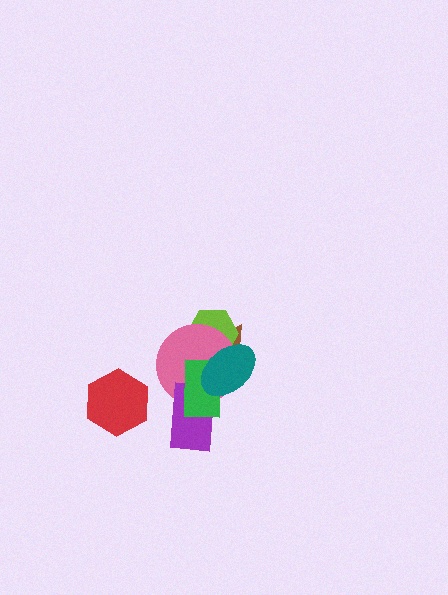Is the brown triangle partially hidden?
Yes, it is partially covered by another shape.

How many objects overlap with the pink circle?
5 objects overlap with the pink circle.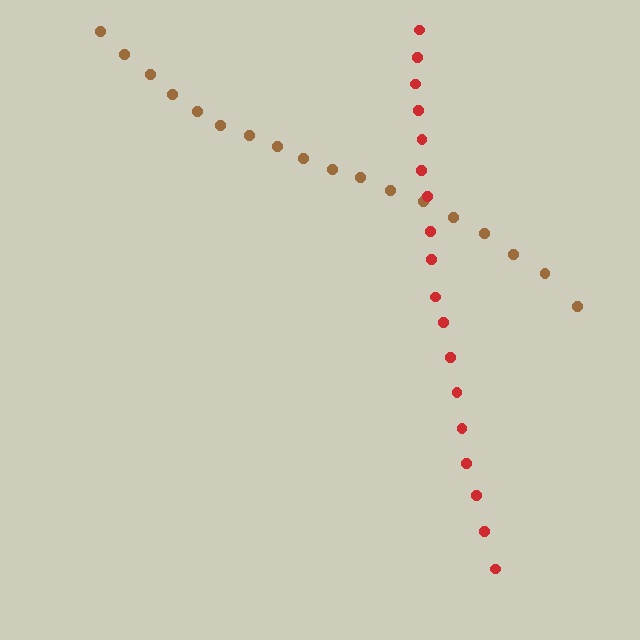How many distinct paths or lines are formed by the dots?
There are 2 distinct paths.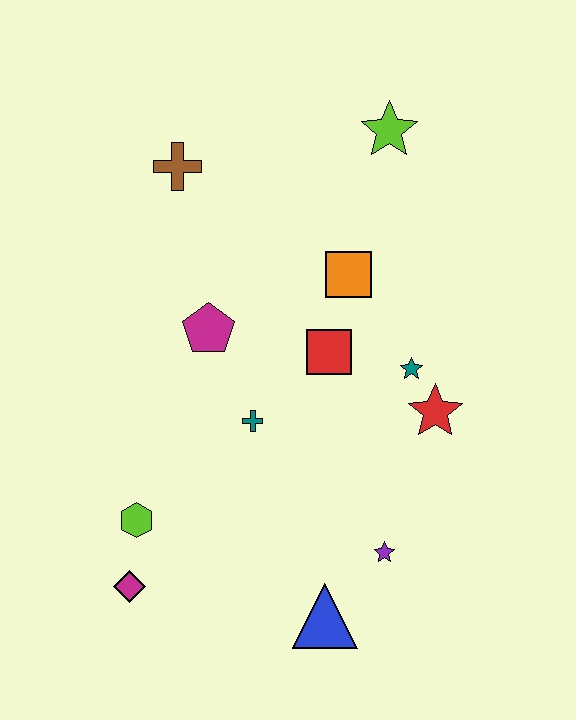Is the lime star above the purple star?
Yes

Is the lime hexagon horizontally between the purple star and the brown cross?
No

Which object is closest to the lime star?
The orange square is closest to the lime star.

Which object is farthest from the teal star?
The magenta diamond is farthest from the teal star.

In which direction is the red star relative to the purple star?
The red star is above the purple star.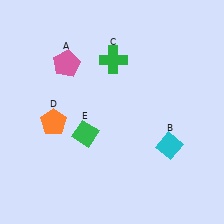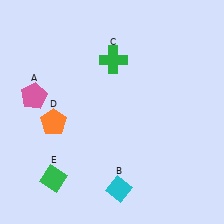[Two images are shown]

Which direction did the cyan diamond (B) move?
The cyan diamond (B) moved left.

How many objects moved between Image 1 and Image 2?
3 objects moved between the two images.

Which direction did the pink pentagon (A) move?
The pink pentagon (A) moved left.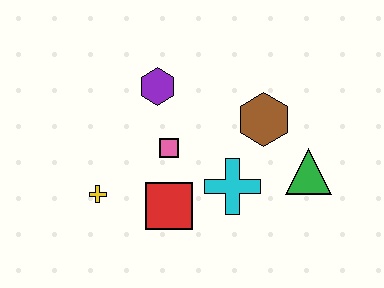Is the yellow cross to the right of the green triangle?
No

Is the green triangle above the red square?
Yes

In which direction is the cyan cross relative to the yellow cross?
The cyan cross is to the right of the yellow cross.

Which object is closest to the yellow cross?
The red square is closest to the yellow cross.